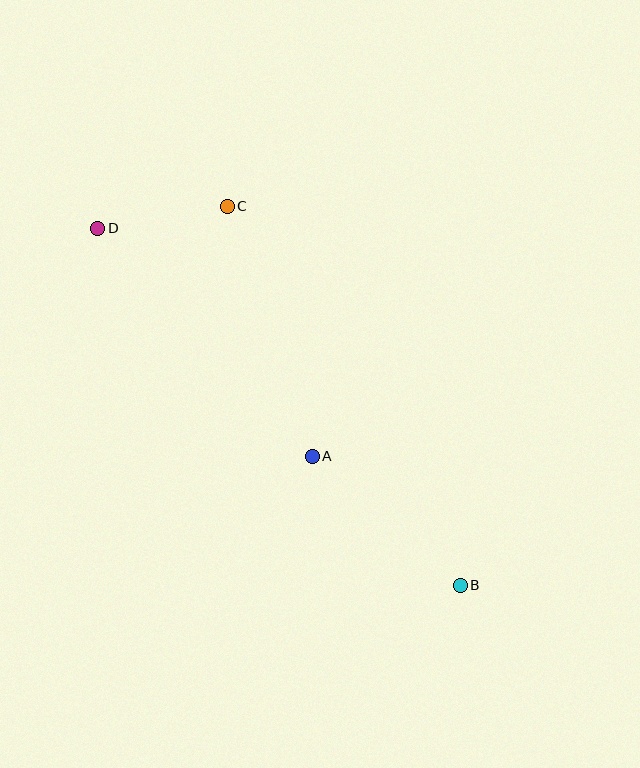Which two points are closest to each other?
Points C and D are closest to each other.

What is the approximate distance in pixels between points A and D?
The distance between A and D is approximately 314 pixels.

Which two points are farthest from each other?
Points B and D are farthest from each other.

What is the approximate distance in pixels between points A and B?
The distance between A and B is approximately 196 pixels.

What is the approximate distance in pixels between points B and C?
The distance between B and C is approximately 445 pixels.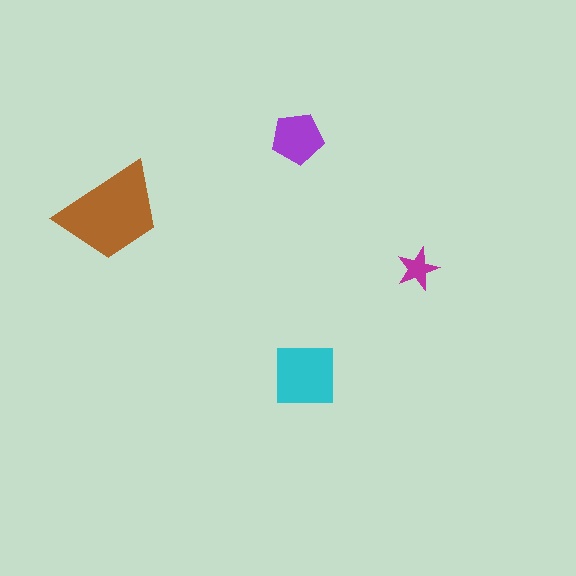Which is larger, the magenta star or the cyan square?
The cyan square.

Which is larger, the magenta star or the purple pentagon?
The purple pentagon.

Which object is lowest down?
The cyan square is bottommost.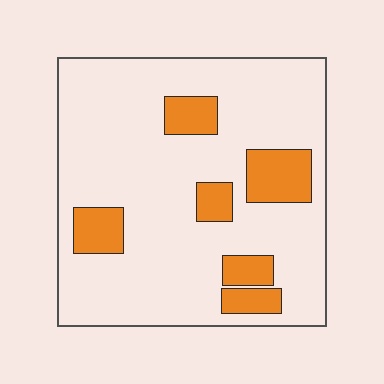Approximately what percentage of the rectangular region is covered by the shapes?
Approximately 15%.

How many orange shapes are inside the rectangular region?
6.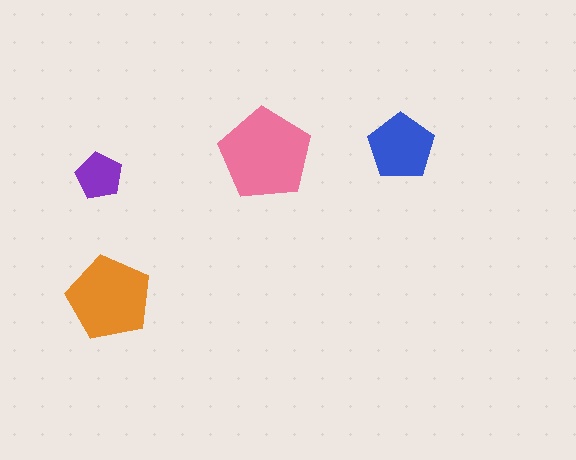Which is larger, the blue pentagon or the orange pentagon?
The orange one.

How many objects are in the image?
There are 4 objects in the image.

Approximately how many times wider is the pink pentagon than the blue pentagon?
About 1.5 times wider.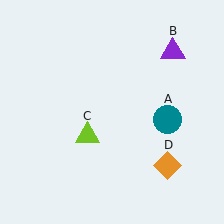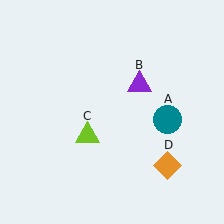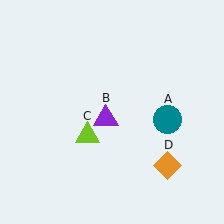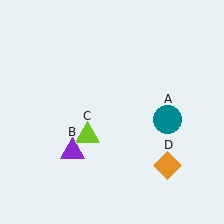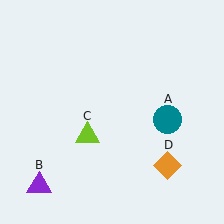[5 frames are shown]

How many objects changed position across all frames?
1 object changed position: purple triangle (object B).